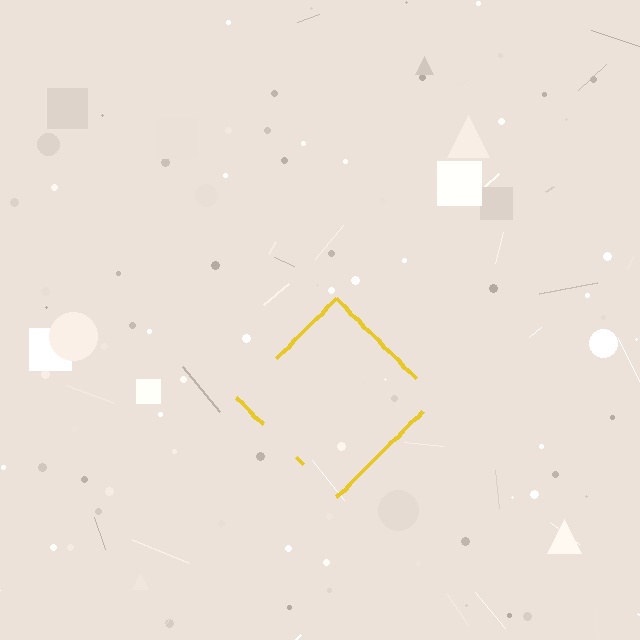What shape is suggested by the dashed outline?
The dashed outline suggests a diamond.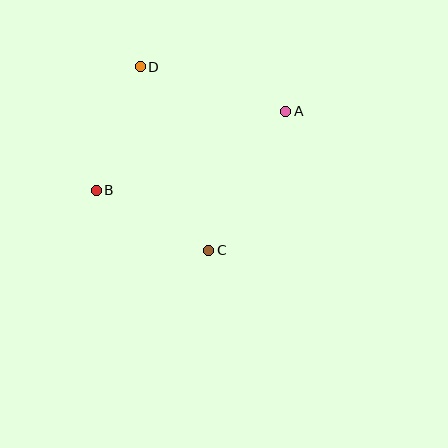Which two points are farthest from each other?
Points A and B are farthest from each other.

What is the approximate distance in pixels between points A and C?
The distance between A and C is approximately 159 pixels.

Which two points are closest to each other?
Points B and C are closest to each other.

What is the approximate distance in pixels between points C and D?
The distance between C and D is approximately 196 pixels.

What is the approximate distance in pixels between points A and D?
The distance between A and D is approximately 152 pixels.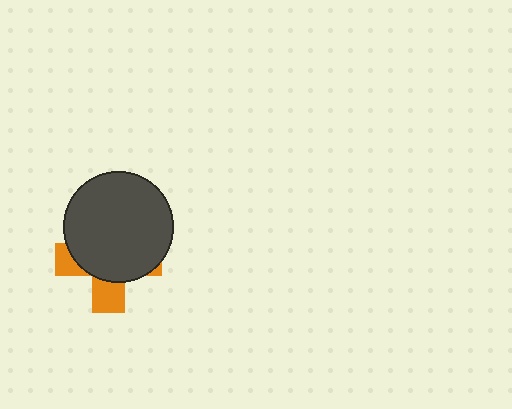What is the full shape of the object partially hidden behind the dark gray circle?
The partially hidden object is an orange cross.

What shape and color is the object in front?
The object in front is a dark gray circle.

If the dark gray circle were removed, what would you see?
You would see the complete orange cross.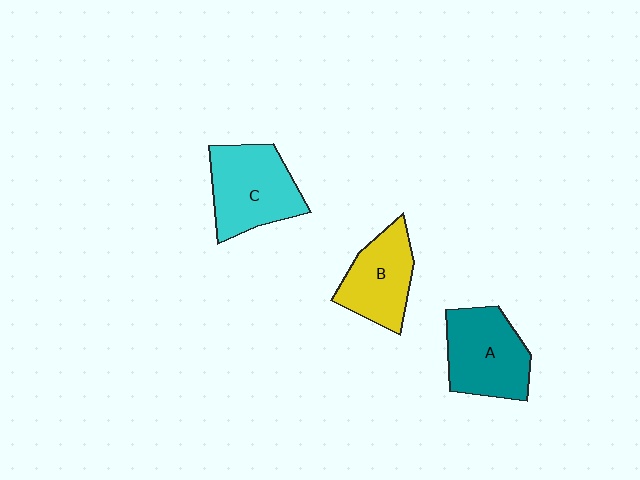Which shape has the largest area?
Shape C (cyan).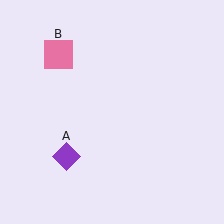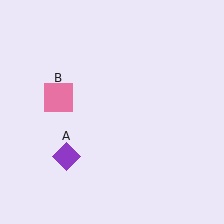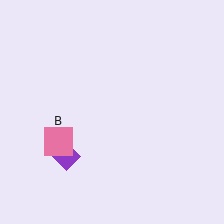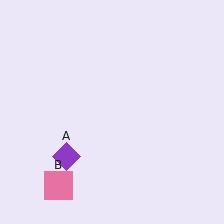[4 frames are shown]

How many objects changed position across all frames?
1 object changed position: pink square (object B).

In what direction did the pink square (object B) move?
The pink square (object B) moved down.